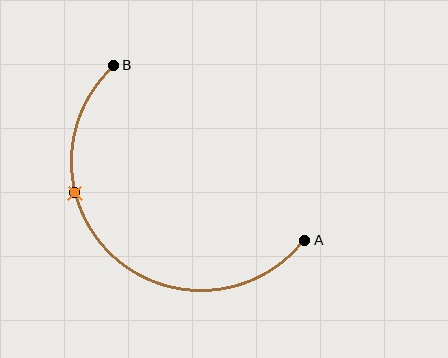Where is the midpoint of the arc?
The arc midpoint is the point on the curve farthest from the straight line joining A and B. It sits below and to the left of that line.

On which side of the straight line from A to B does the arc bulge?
The arc bulges below and to the left of the straight line connecting A and B.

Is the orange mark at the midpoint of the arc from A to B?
No. The orange mark lies on the arc but is closer to endpoint B. The arc midpoint would be at the point on the curve equidistant along the arc from both A and B.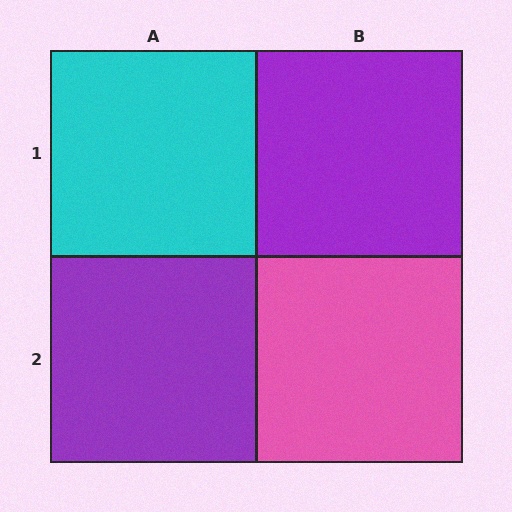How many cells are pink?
1 cell is pink.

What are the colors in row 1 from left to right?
Cyan, purple.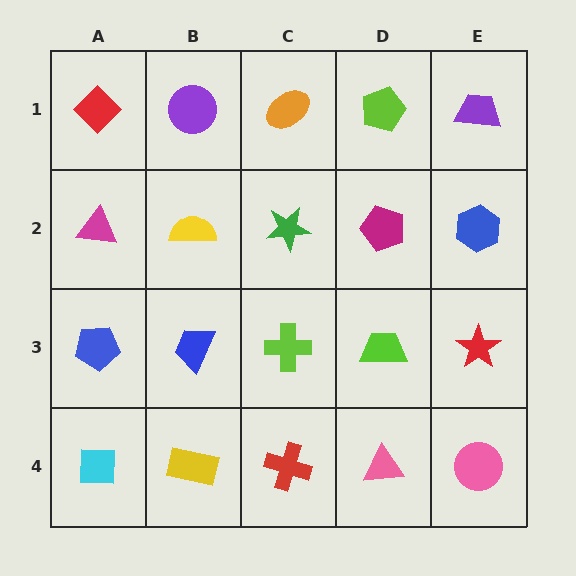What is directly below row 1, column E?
A blue hexagon.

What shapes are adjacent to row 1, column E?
A blue hexagon (row 2, column E), a lime pentagon (row 1, column D).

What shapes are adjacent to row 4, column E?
A red star (row 3, column E), a pink triangle (row 4, column D).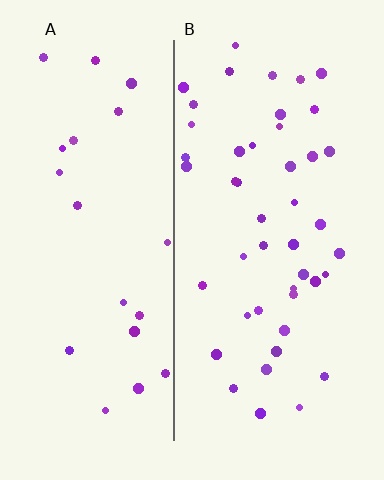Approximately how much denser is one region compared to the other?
Approximately 2.1× — region B over region A.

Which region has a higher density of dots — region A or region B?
B (the right).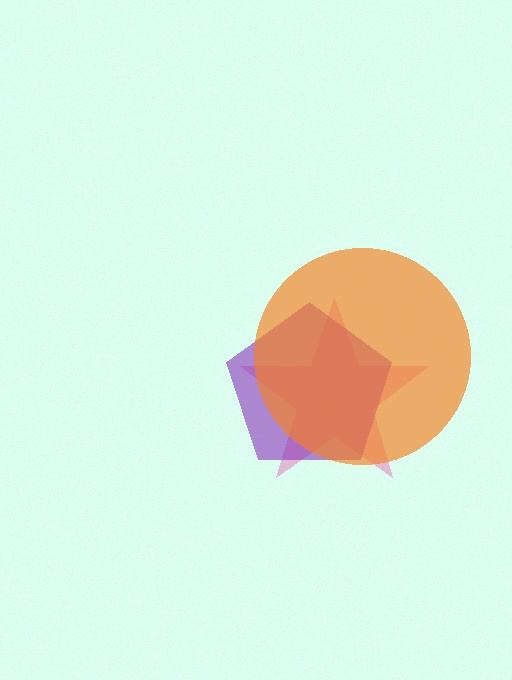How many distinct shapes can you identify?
There are 3 distinct shapes: a pink star, a purple pentagon, an orange circle.